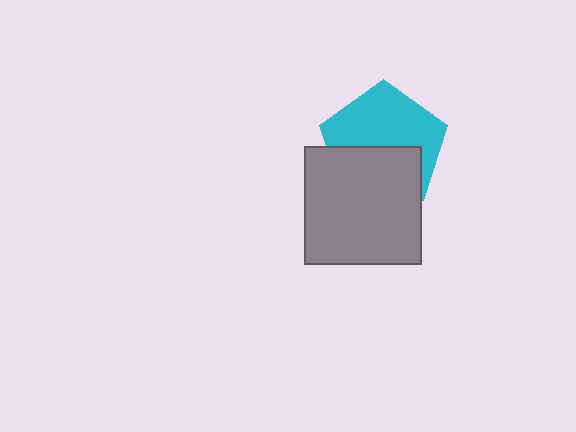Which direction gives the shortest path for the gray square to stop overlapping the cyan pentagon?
Moving down gives the shortest separation.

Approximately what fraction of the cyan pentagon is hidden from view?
Roughly 44% of the cyan pentagon is hidden behind the gray square.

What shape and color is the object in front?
The object in front is a gray square.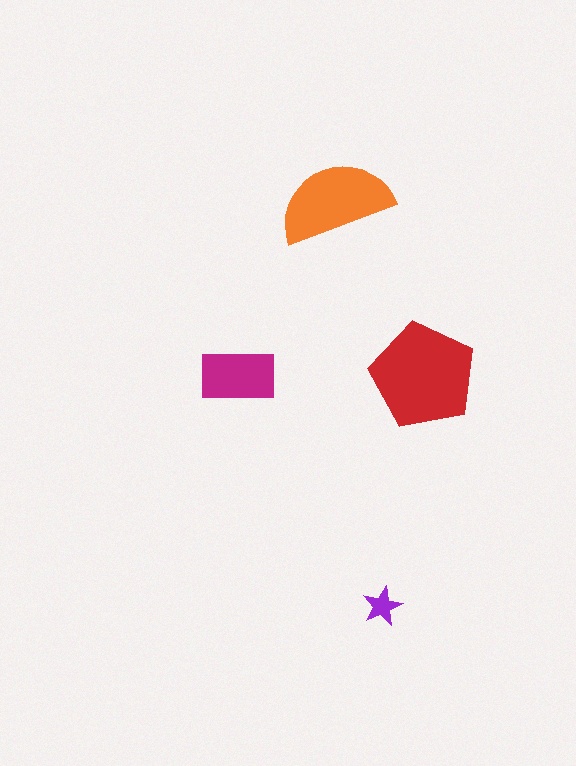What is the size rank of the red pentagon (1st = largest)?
1st.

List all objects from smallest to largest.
The purple star, the magenta rectangle, the orange semicircle, the red pentagon.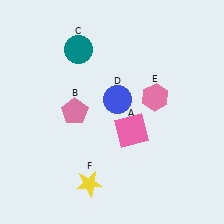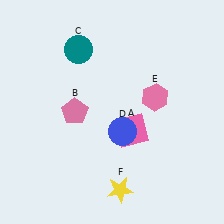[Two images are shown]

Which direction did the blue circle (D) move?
The blue circle (D) moved down.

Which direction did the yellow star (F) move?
The yellow star (F) moved right.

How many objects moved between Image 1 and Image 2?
2 objects moved between the two images.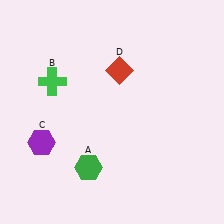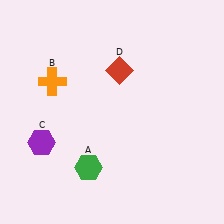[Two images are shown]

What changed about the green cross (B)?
In Image 1, B is green. In Image 2, it changed to orange.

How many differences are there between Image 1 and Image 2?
There is 1 difference between the two images.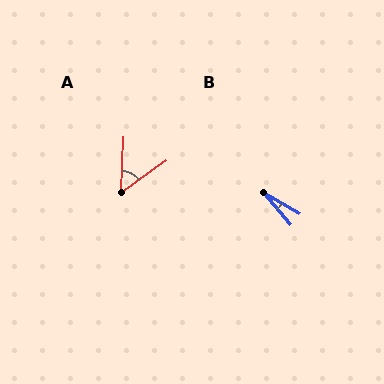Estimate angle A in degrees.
Approximately 52 degrees.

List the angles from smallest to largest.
B (20°), A (52°).